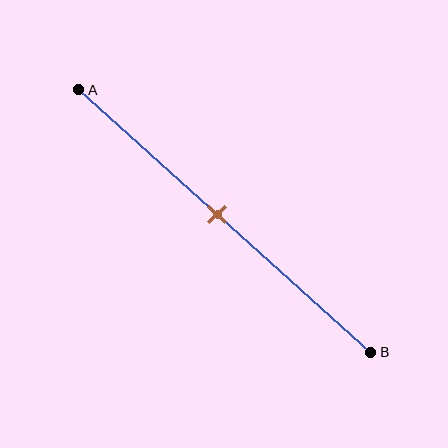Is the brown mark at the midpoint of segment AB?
Yes, the mark is approximately at the midpoint.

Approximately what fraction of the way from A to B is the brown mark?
The brown mark is approximately 50% of the way from A to B.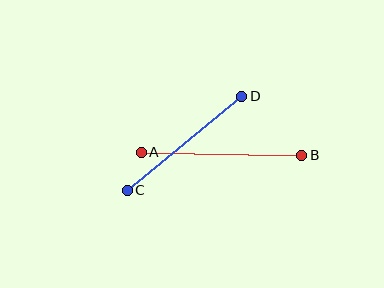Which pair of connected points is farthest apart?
Points A and B are farthest apart.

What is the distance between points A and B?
The distance is approximately 161 pixels.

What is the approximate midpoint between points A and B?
The midpoint is at approximately (221, 154) pixels.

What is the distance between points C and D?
The distance is approximately 148 pixels.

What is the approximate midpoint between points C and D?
The midpoint is at approximately (184, 143) pixels.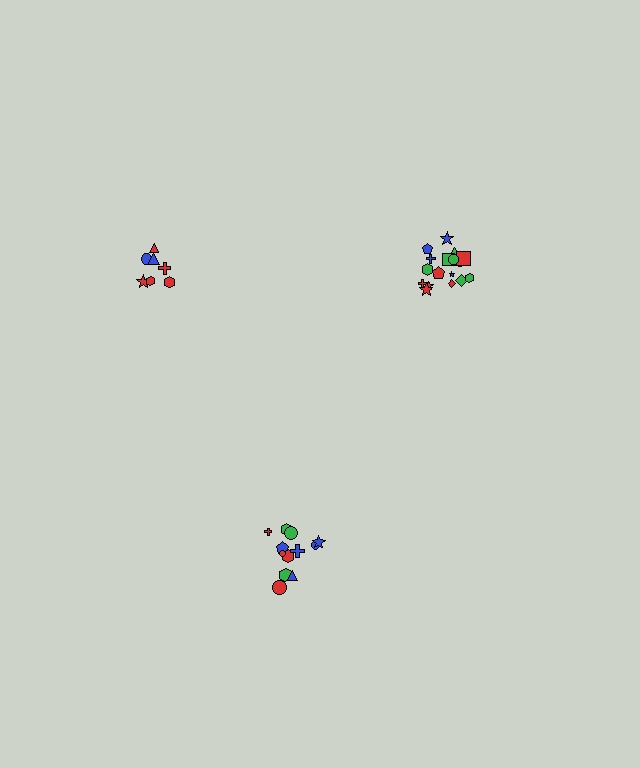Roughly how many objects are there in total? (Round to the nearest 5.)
Roughly 35 objects in total.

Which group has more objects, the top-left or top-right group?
The top-right group.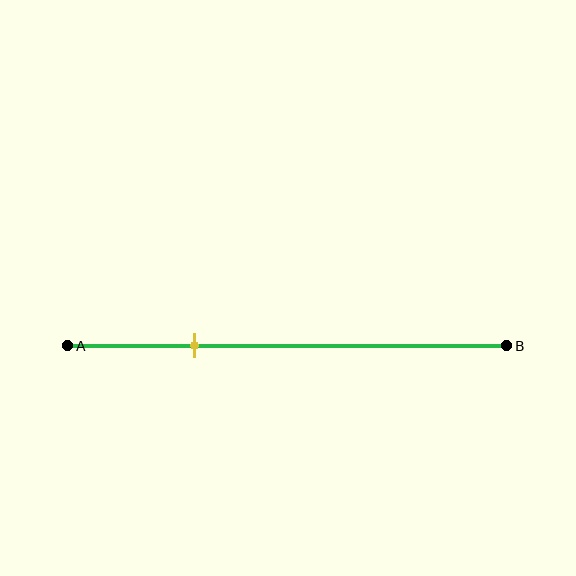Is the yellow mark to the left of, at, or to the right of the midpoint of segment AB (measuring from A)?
The yellow mark is to the left of the midpoint of segment AB.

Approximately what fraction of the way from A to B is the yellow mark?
The yellow mark is approximately 30% of the way from A to B.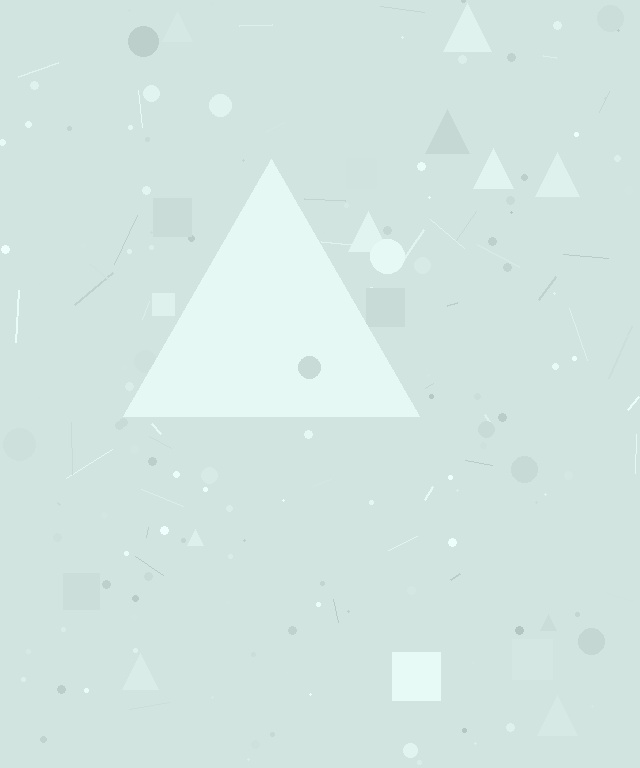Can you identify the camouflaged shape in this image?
The camouflaged shape is a triangle.